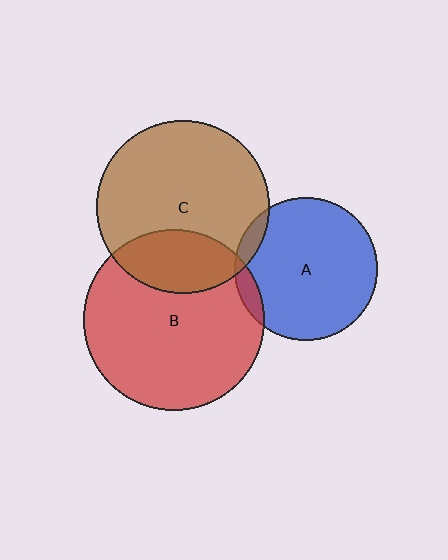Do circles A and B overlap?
Yes.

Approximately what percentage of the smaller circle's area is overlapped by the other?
Approximately 5%.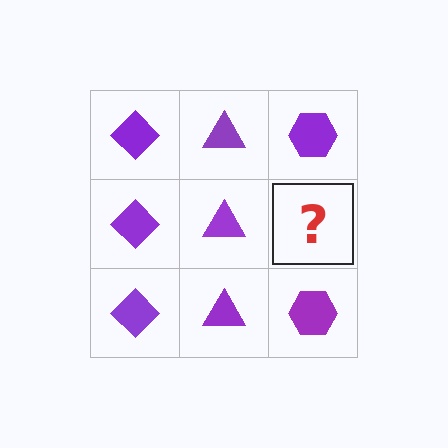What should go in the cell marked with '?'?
The missing cell should contain a purple hexagon.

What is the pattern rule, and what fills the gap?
The rule is that each column has a consistent shape. The gap should be filled with a purple hexagon.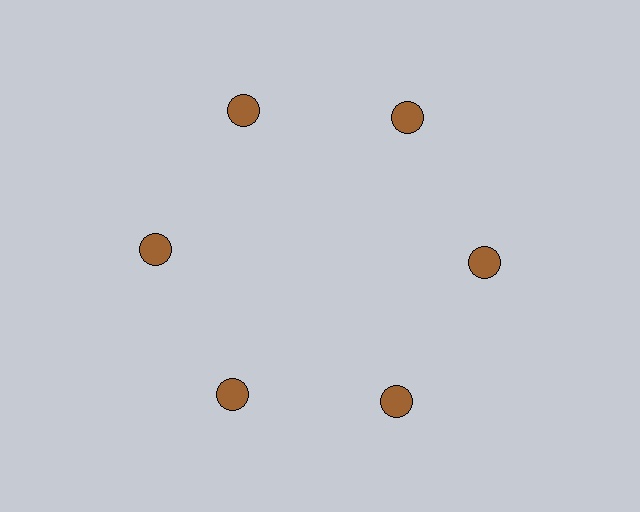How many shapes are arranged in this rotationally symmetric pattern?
There are 6 shapes, arranged in 6 groups of 1.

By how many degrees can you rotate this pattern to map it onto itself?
The pattern maps onto itself every 60 degrees of rotation.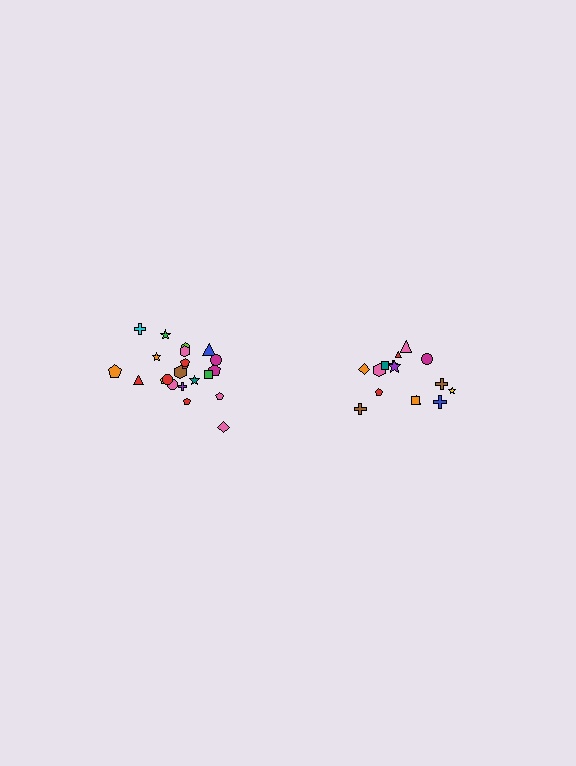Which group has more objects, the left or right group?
The left group.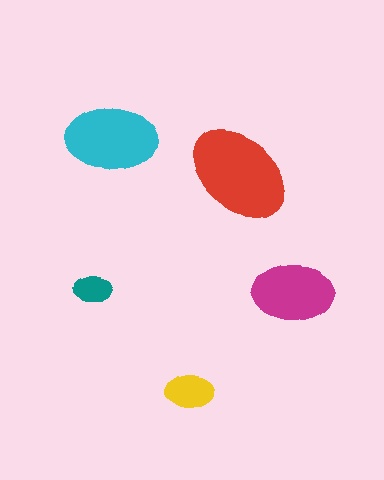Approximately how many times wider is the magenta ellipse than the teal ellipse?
About 2 times wider.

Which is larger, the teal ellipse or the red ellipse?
The red one.